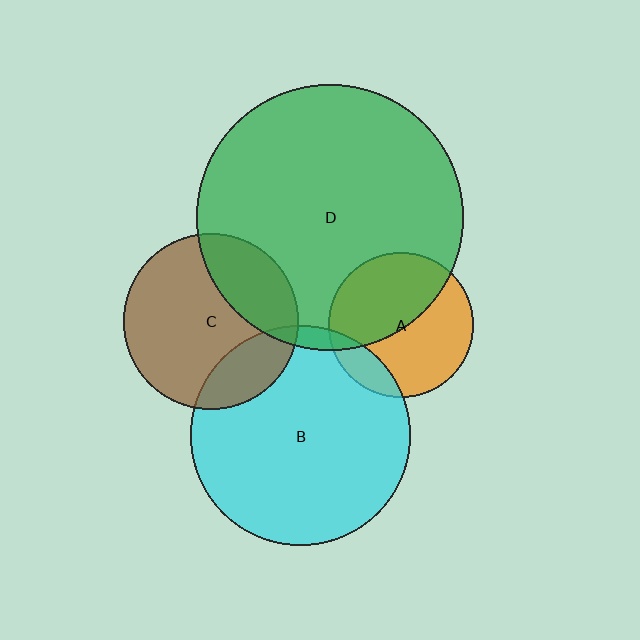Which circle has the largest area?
Circle D (green).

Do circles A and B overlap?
Yes.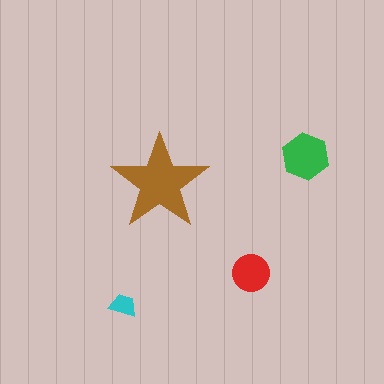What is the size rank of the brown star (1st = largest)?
1st.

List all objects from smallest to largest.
The cyan trapezoid, the red circle, the green hexagon, the brown star.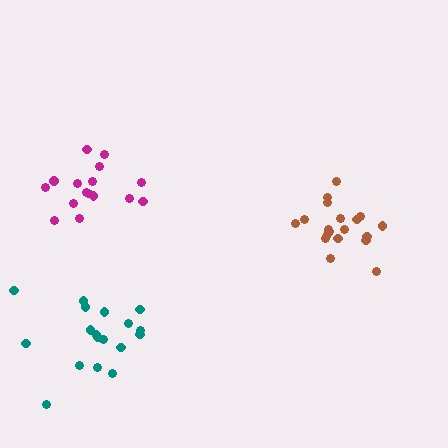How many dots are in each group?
Group 1: 17 dots, Group 2: 18 dots, Group 3: 19 dots (54 total).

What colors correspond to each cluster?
The clusters are colored: magenta, teal, brown.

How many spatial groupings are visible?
There are 3 spatial groupings.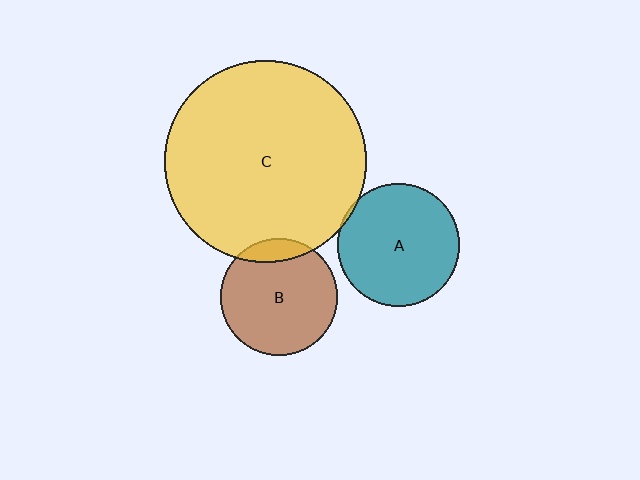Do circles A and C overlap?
Yes.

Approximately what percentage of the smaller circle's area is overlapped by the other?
Approximately 5%.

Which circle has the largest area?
Circle C (yellow).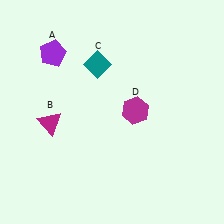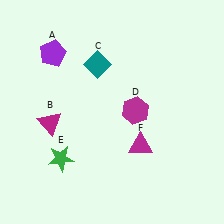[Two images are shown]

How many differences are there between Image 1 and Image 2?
There are 2 differences between the two images.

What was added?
A green star (E), a magenta triangle (F) were added in Image 2.